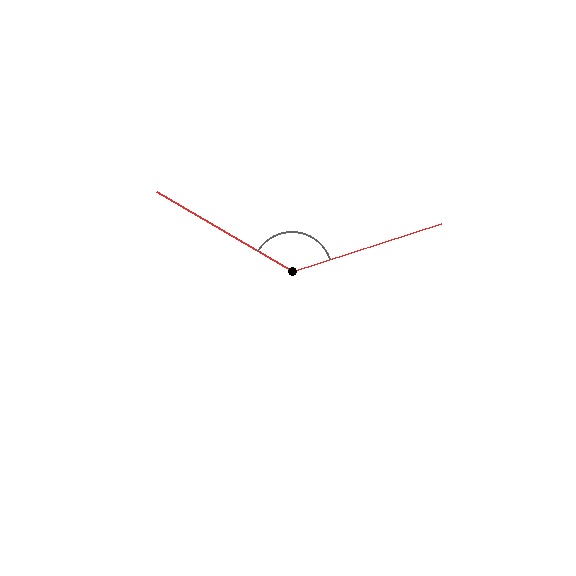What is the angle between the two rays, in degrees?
Approximately 132 degrees.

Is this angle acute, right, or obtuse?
It is obtuse.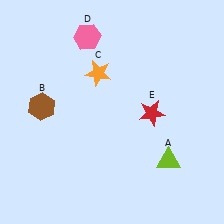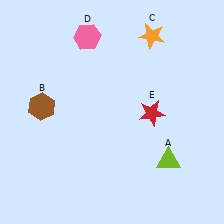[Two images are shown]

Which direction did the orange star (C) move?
The orange star (C) moved right.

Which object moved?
The orange star (C) moved right.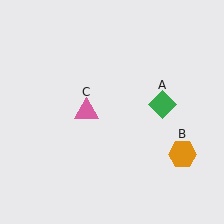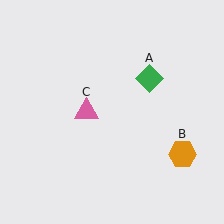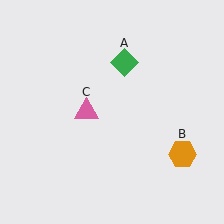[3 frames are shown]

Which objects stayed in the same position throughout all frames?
Orange hexagon (object B) and pink triangle (object C) remained stationary.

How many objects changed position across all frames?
1 object changed position: green diamond (object A).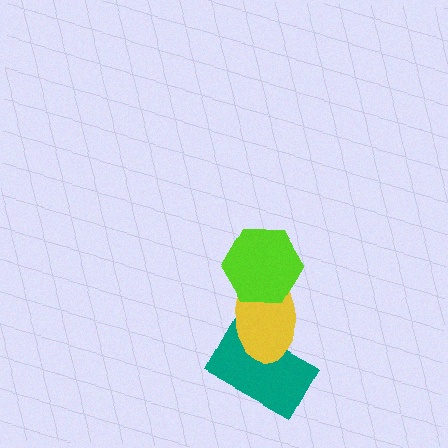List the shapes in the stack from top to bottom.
From top to bottom: the lime hexagon, the yellow ellipse, the teal rectangle.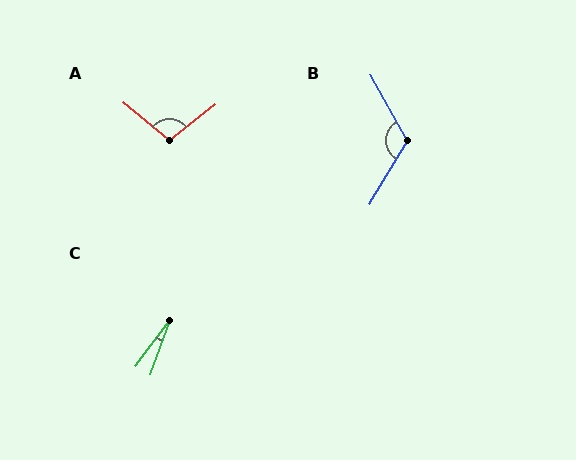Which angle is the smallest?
C, at approximately 17 degrees.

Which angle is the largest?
B, at approximately 120 degrees.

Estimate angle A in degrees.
Approximately 103 degrees.